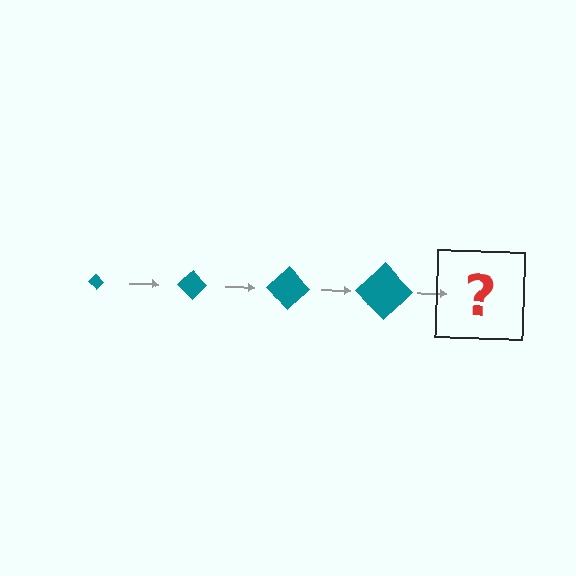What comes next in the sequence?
The next element should be a teal diamond, larger than the previous one.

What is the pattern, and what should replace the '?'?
The pattern is that the diamond gets progressively larger each step. The '?' should be a teal diamond, larger than the previous one.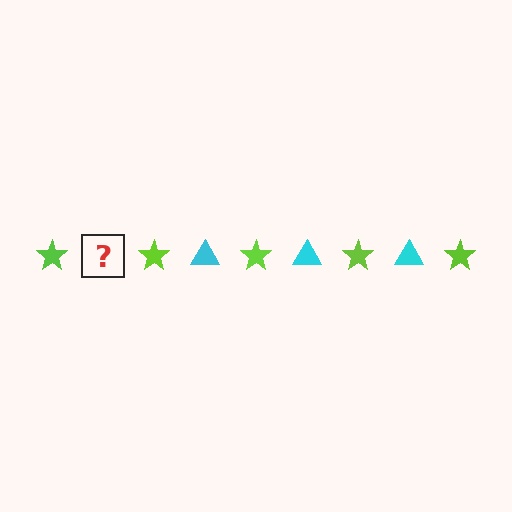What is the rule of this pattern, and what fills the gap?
The rule is that the pattern alternates between lime star and cyan triangle. The gap should be filled with a cyan triangle.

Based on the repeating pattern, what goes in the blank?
The blank should be a cyan triangle.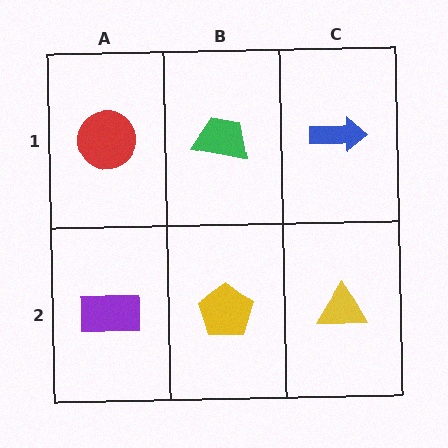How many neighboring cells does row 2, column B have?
3.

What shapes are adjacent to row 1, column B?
A yellow pentagon (row 2, column B), a red circle (row 1, column A), a blue arrow (row 1, column C).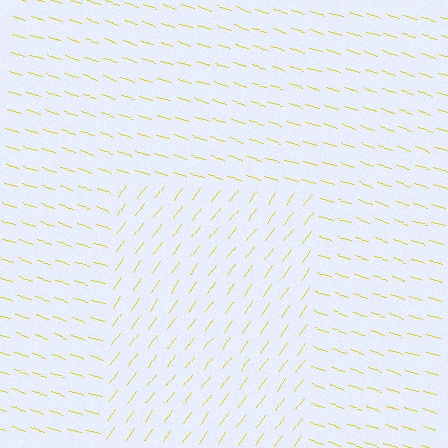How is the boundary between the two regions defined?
The boundary is defined purely by a change in line orientation (approximately 72 degrees difference). All lines are the same color and thickness.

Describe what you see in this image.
The image is filled with small yellow line segments. A rectangle region in the image has lines oriented differently from the surrounding lines, creating a visible texture boundary.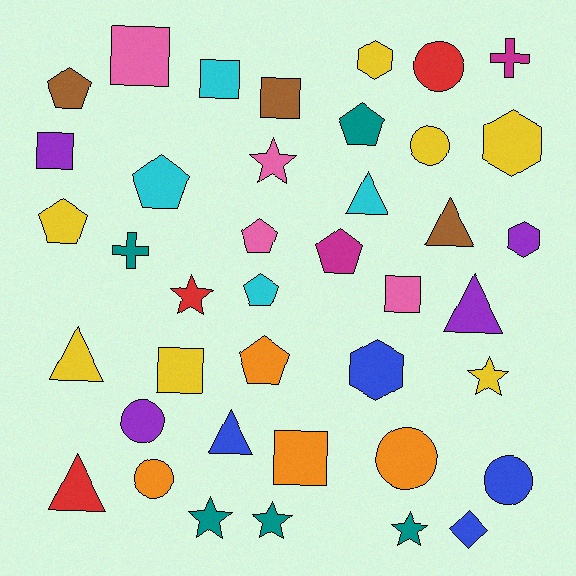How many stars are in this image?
There are 6 stars.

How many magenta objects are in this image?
There are 2 magenta objects.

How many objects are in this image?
There are 40 objects.